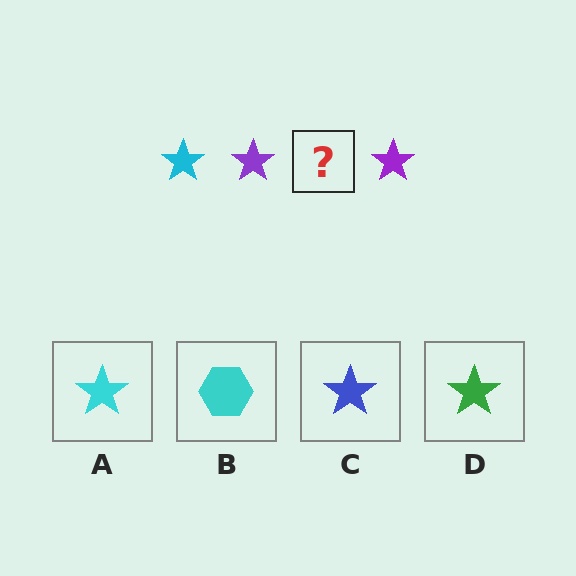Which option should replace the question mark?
Option A.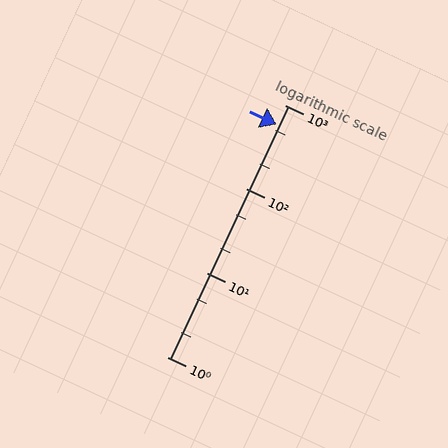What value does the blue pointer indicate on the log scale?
The pointer indicates approximately 580.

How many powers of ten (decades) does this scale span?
The scale spans 3 decades, from 1 to 1000.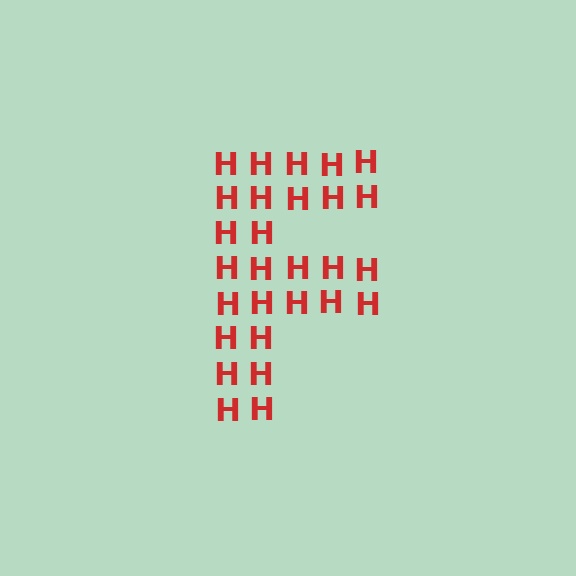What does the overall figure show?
The overall figure shows the letter F.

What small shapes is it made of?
It is made of small letter H's.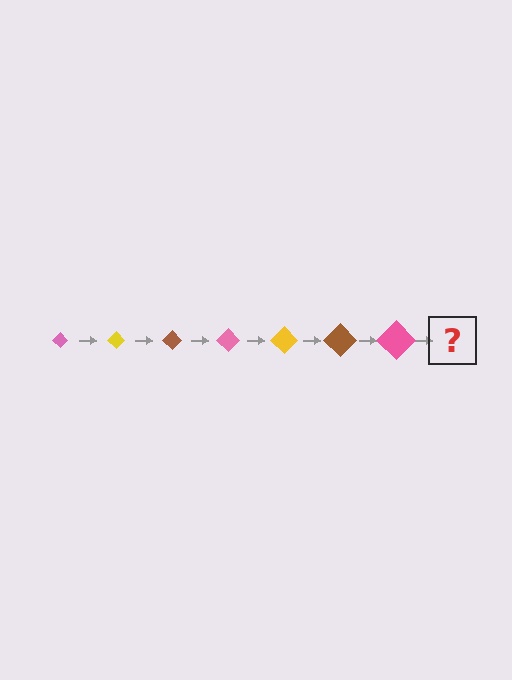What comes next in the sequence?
The next element should be a yellow diamond, larger than the previous one.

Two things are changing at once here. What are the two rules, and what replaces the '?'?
The two rules are that the diamond grows larger each step and the color cycles through pink, yellow, and brown. The '?' should be a yellow diamond, larger than the previous one.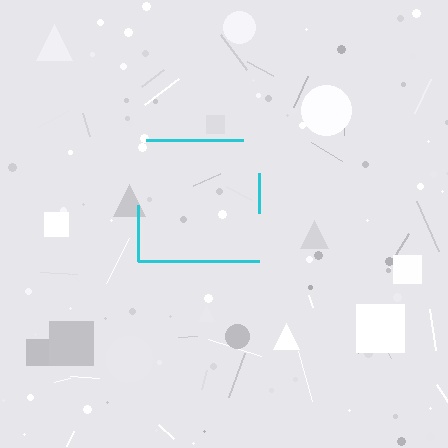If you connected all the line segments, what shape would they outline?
They would outline a square.